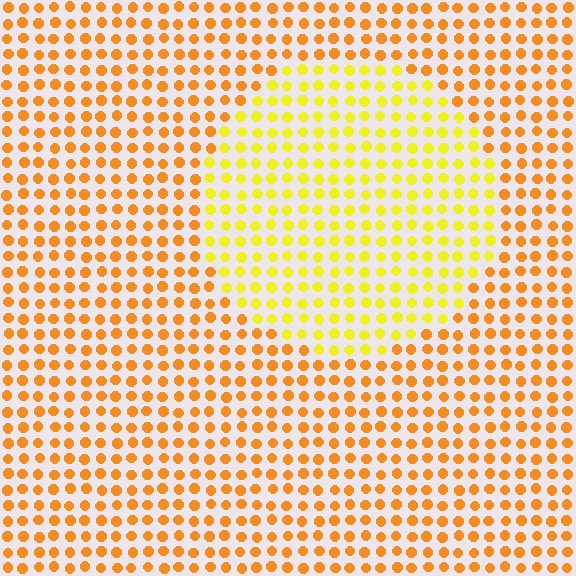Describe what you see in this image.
The image is filled with small orange elements in a uniform arrangement. A circle-shaped region is visible where the elements are tinted to a slightly different hue, forming a subtle color boundary.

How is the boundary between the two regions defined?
The boundary is defined purely by a slight shift in hue (about 30 degrees). Spacing, size, and orientation are identical on both sides.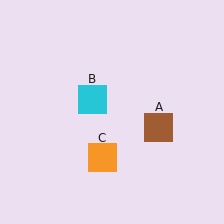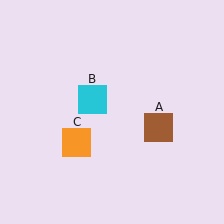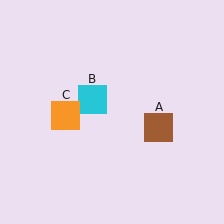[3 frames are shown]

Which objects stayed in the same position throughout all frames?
Brown square (object A) and cyan square (object B) remained stationary.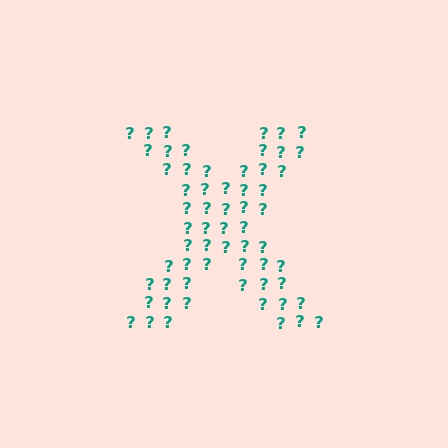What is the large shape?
The large shape is the letter X.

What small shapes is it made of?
It is made of small question marks.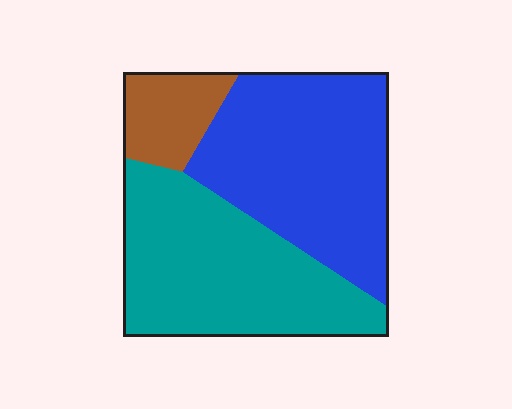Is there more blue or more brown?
Blue.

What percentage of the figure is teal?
Teal takes up between a third and a half of the figure.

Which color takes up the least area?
Brown, at roughly 10%.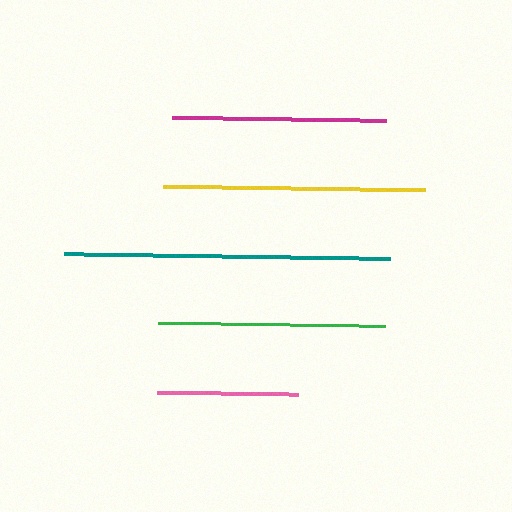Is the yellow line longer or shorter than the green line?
The yellow line is longer than the green line.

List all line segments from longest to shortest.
From longest to shortest: teal, yellow, green, magenta, pink.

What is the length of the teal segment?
The teal segment is approximately 327 pixels long.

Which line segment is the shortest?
The pink line is the shortest at approximately 141 pixels.